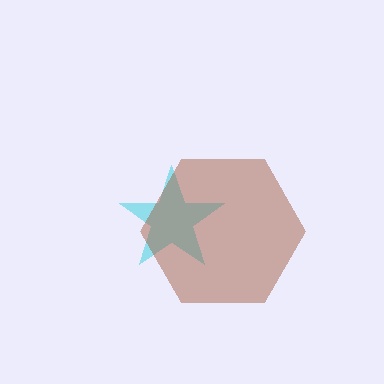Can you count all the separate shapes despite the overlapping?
Yes, there are 2 separate shapes.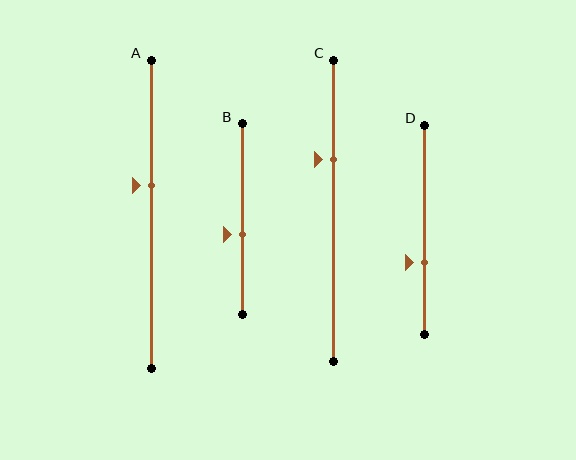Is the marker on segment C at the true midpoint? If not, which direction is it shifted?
No, the marker on segment C is shifted upward by about 17% of the segment length.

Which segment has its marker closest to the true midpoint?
Segment B has its marker closest to the true midpoint.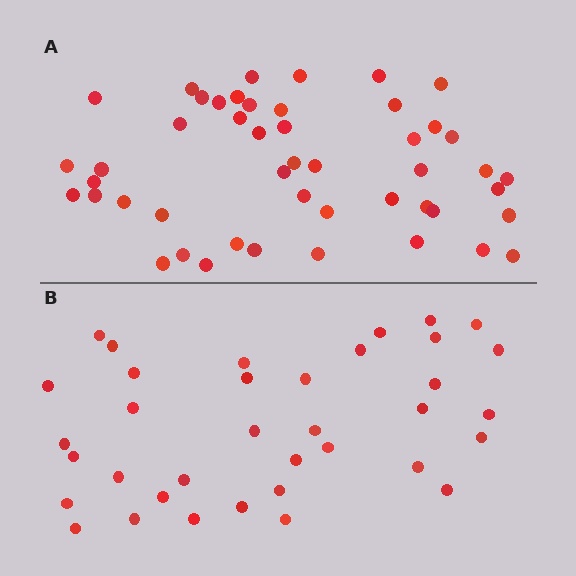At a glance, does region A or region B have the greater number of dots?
Region A (the top region) has more dots.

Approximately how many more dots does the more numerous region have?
Region A has roughly 12 or so more dots than region B.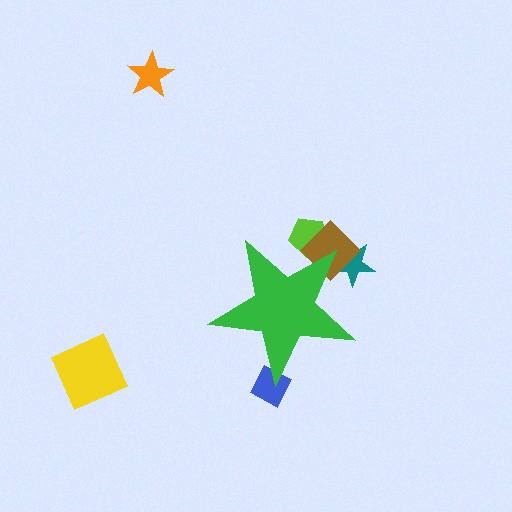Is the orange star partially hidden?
No, the orange star is fully visible.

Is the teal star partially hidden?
Yes, the teal star is partially hidden behind the green star.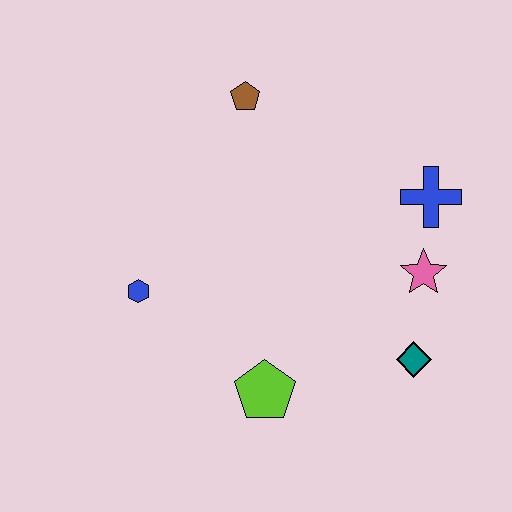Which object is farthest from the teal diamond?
The brown pentagon is farthest from the teal diamond.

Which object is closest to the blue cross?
The pink star is closest to the blue cross.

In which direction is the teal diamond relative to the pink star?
The teal diamond is below the pink star.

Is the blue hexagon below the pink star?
Yes